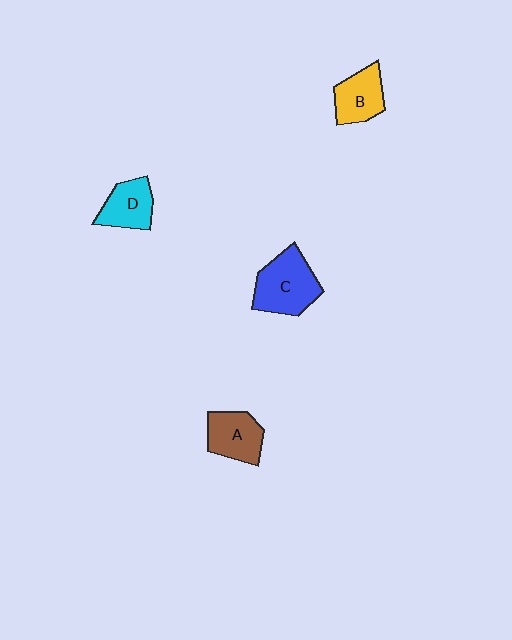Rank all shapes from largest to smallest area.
From largest to smallest: C (blue), A (brown), B (yellow), D (cyan).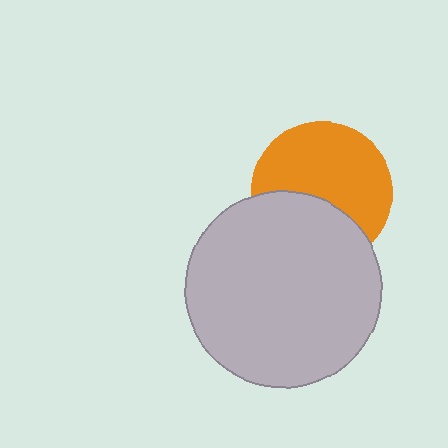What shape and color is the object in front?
The object in front is a light gray circle.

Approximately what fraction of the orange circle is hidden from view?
Roughly 38% of the orange circle is hidden behind the light gray circle.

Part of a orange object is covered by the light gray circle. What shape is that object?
It is a circle.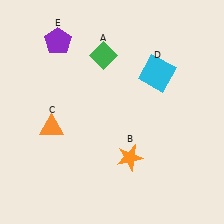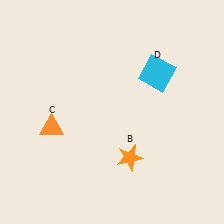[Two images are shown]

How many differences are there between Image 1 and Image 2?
There are 2 differences between the two images.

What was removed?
The purple pentagon (E), the green diamond (A) were removed in Image 2.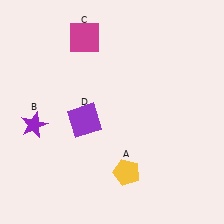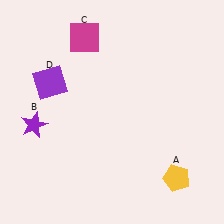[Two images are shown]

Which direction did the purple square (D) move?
The purple square (D) moved up.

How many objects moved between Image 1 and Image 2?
2 objects moved between the two images.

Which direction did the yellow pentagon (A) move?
The yellow pentagon (A) moved right.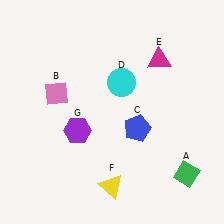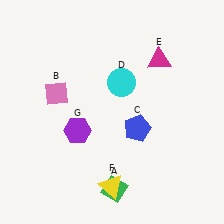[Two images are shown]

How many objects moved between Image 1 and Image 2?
1 object moved between the two images.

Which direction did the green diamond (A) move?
The green diamond (A) moved left.